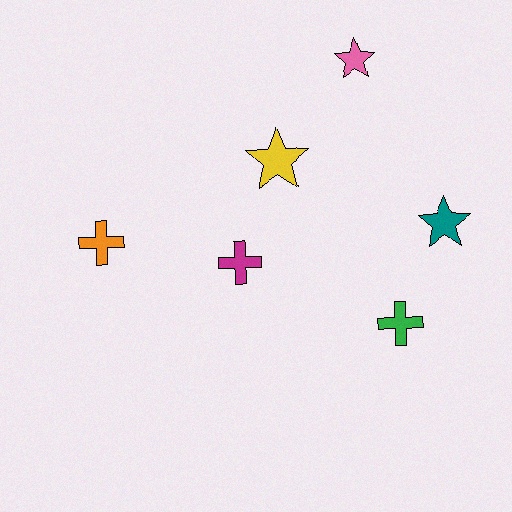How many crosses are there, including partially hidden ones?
There are 3 crosses.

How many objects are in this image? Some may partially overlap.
There are 6 objects.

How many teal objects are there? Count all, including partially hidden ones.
There is 1 teal object.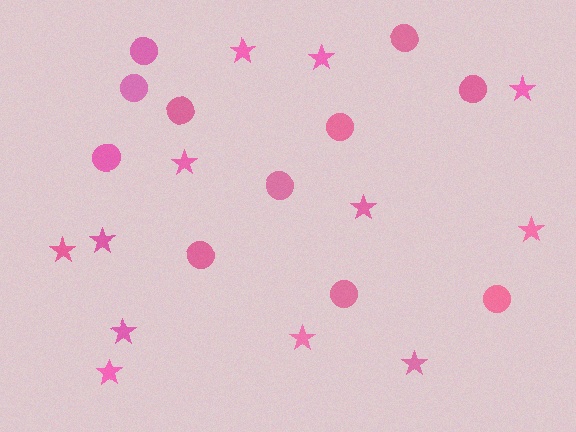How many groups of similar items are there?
There are 2 groups: one group of stars (12) and one group of circles (11).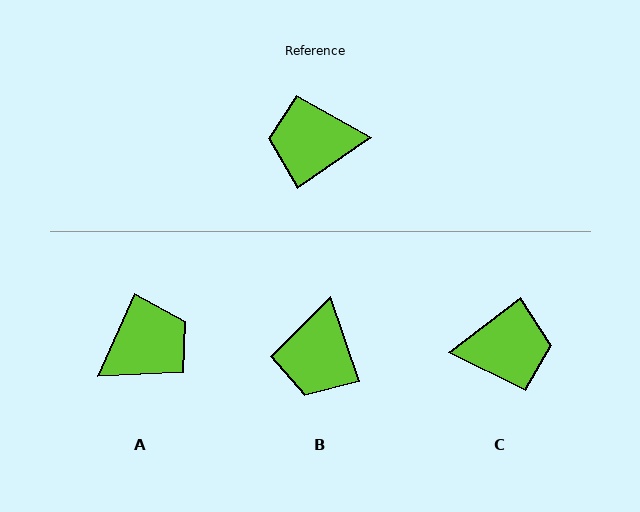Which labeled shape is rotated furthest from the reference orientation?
C, about 177 degrees away.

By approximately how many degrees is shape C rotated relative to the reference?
Approximately 177 degrees clockwise.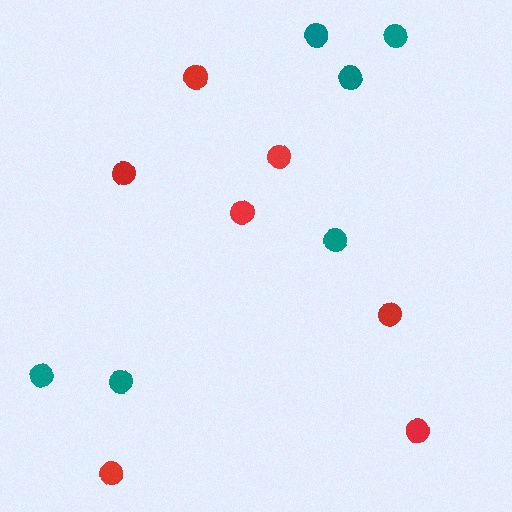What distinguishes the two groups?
There are 2 groups: one group of teal circles (6) and one group of red circles (7).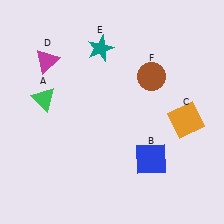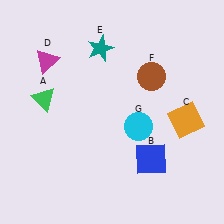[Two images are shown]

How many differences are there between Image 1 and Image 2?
There is 1 difference between the two images.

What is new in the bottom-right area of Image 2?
A cyan circle (G) was added in the bottom-right area of Image 2.